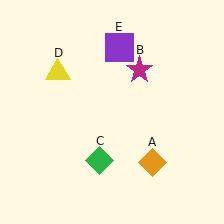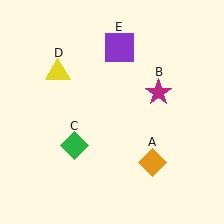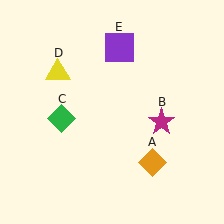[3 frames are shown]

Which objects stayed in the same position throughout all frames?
Orange diamond (object A) and yellow triangle (object D) and purple square (object E) remained stationary.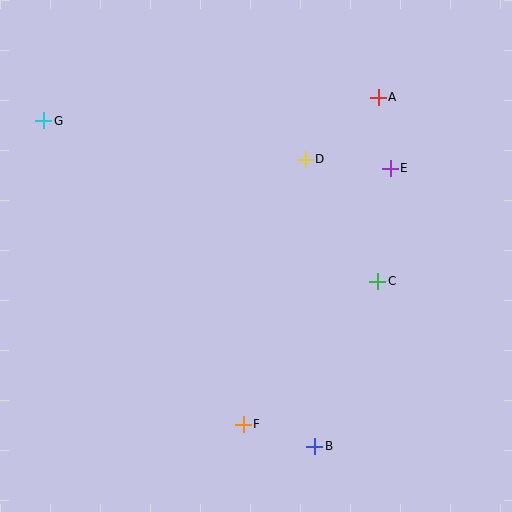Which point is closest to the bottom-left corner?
Point F is closest to the bottom-left corner.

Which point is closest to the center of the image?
Point D at (305, 159) is closest to the center.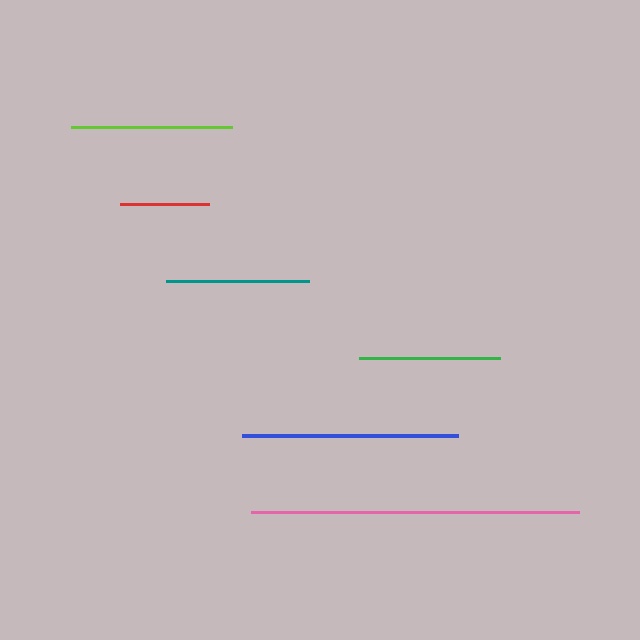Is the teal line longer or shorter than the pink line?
The pink line is longer than the teal line.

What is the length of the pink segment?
The pink segment is approximately 329 pixels long.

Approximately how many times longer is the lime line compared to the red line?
The lime line is approximately 1.8 times the length of the red line.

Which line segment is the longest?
The pink line is the longest at approximately 329 pixels.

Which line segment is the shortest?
The red line is the shortest at approximately 89 pixels.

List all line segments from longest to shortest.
From longest to shortest: pink, blue, lime, teal, green, red.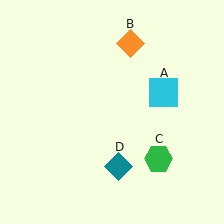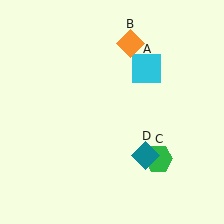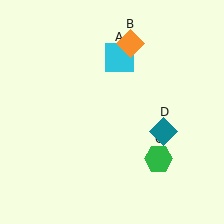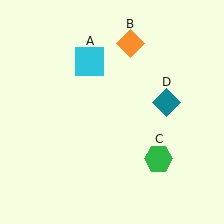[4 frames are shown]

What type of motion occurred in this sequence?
The cyan square (object A), teal diamond (object D) rotated counterclockwise around the center of the scene.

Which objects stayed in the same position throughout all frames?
Orange diamond (object B) and green hexagon (object C) remained stationary.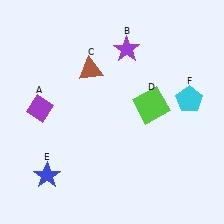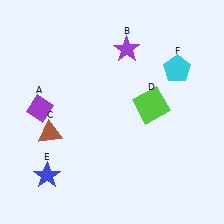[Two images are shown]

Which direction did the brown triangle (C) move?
The brown triangle (C) moved down.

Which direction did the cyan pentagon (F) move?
The cyan pentagon (F) moved up.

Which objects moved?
The objects that moved are: the brown triangle (C), the cyan pentagon (F).